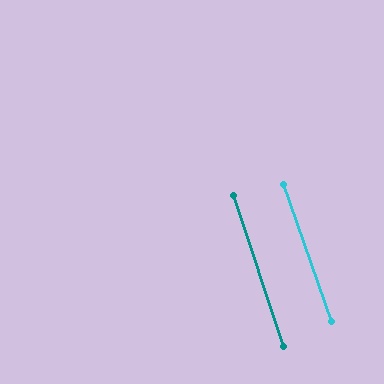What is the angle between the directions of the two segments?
Approximately 1 degree.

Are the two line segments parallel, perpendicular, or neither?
Parallel — their directions differ by only 1.4°.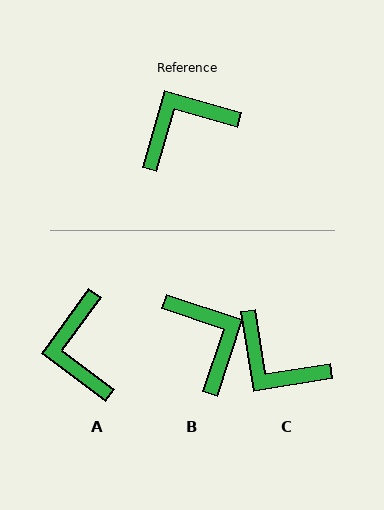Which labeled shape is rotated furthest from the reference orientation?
C, about 115 degrees away.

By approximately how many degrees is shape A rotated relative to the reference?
Approximately 70 degrees counter-clockwise.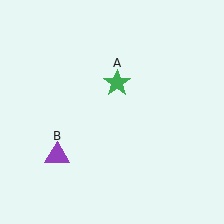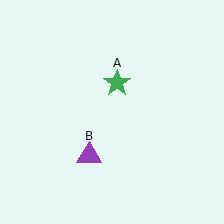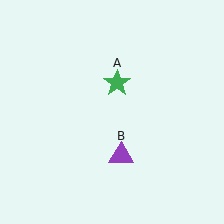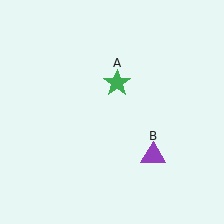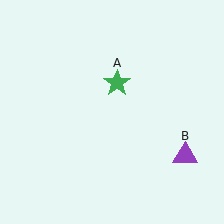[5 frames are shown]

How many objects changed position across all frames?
1 object changed position: purple triangle (object B).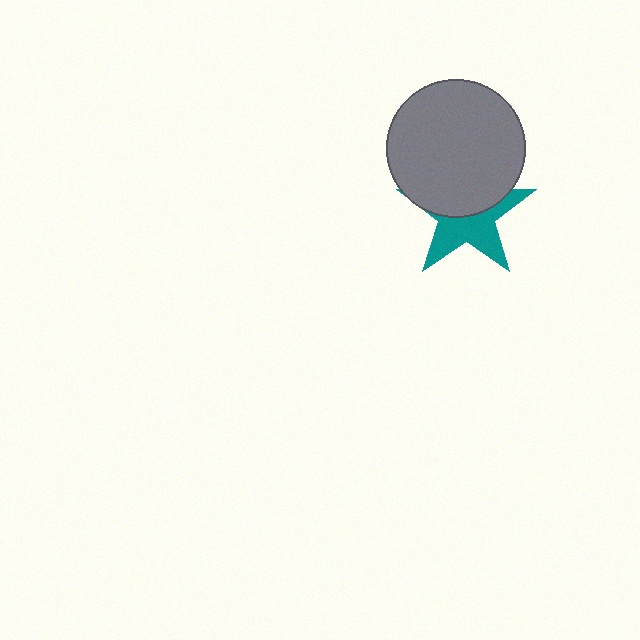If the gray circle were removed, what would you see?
You would see the complete teal star.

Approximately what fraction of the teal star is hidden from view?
Roughly 49% of the teal star is hidden behind the gray circle.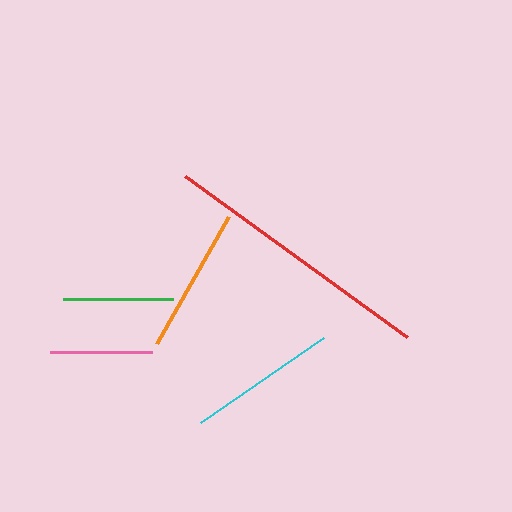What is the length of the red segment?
The red segment is approximately 274 pixels long.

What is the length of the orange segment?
The orange segment is approximately 146 pixels long.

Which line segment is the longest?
The red line is the longest at approximately 274 pixels.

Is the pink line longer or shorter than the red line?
The red line is longer than the pink line.